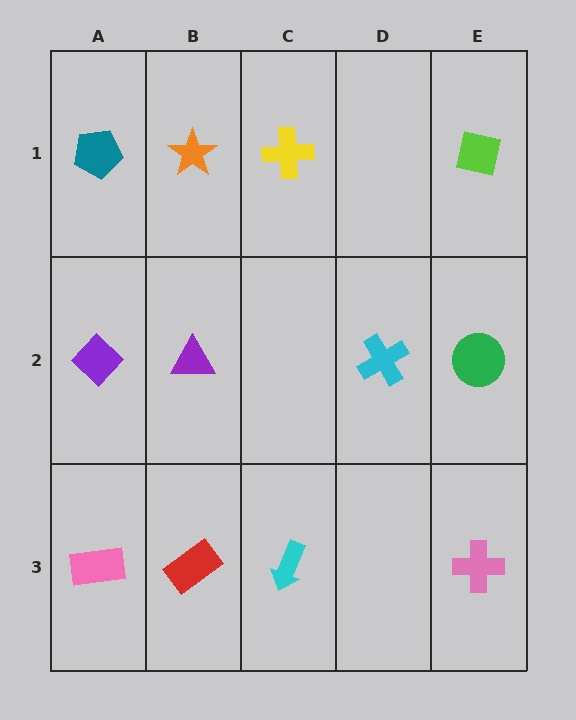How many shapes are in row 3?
4 shapes.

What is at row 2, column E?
A green circle.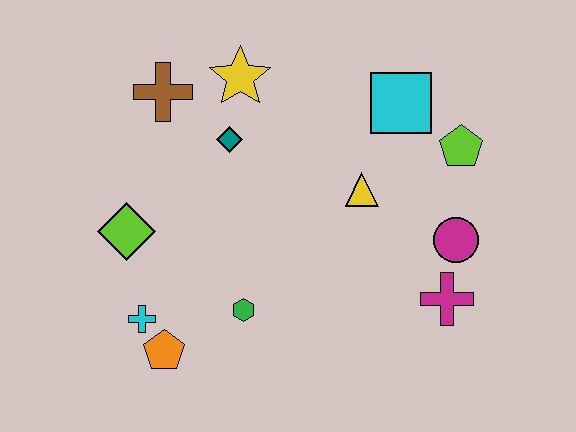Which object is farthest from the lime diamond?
The lime pentagon is farthest from the lime diamond.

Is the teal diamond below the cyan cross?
No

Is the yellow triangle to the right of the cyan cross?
Yes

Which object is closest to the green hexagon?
The orange pentagon is closest to the green hexagon.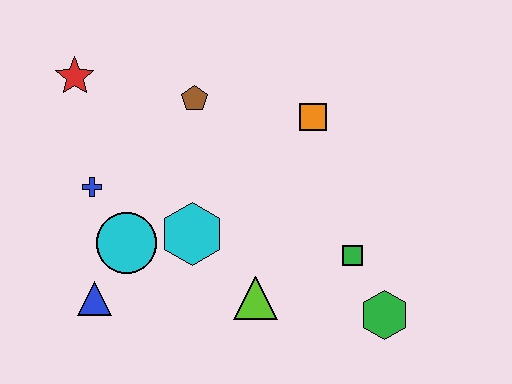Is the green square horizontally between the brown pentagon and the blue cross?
No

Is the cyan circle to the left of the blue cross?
No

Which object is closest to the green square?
The green hexagon is closest to the green square.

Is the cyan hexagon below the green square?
No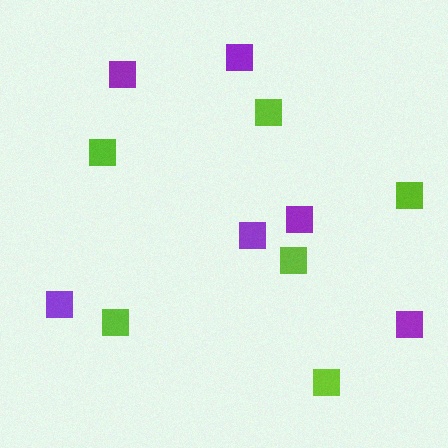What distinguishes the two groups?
There are 2 groups: one group of purple squares (6) and one group of lime squares (6).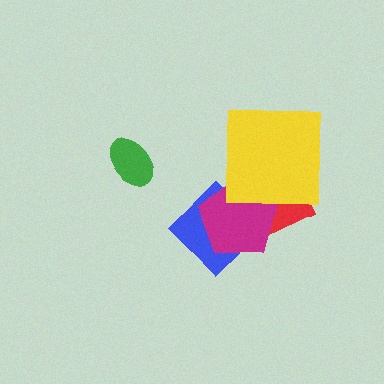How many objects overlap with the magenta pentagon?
3 objects overlap with the magenta pentagon.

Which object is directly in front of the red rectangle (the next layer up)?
The blue diamond is directly in front of the red rectangle.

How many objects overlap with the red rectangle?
3 objects overlap with the red rectangle.